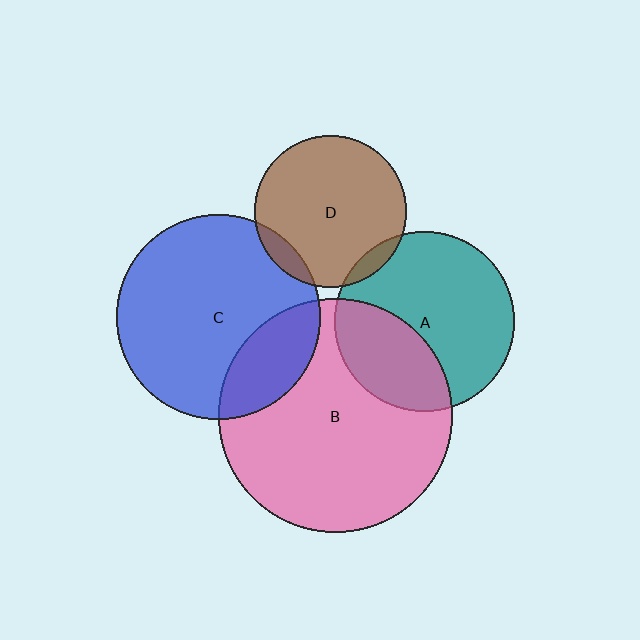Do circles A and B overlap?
Yes.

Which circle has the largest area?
Circle B (pink).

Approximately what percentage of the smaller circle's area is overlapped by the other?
Approximately 35%.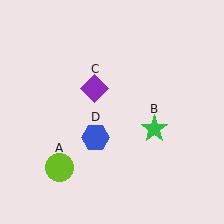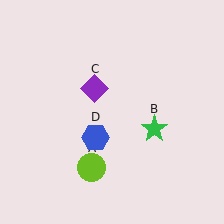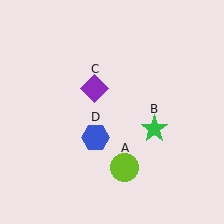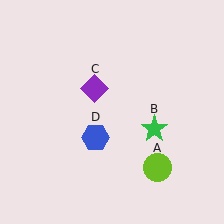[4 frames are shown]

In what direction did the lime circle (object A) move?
The lime circle (object A) moved right.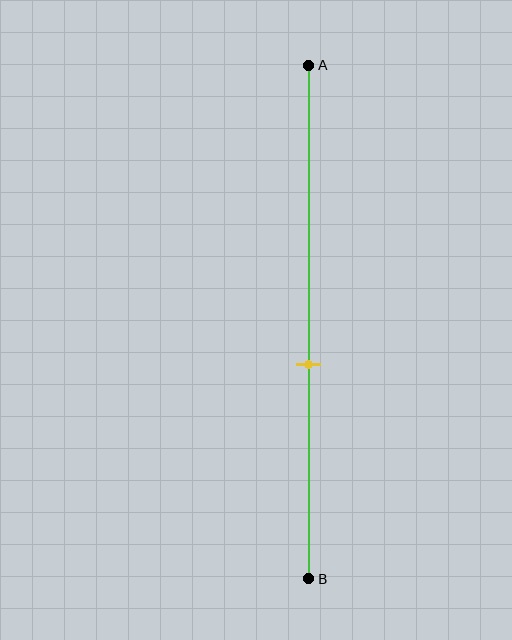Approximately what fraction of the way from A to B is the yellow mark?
The yellow mark is approximately 60% of the way from A to B.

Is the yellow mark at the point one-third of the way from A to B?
No, the mark is at about 60% from A, not at the 33% one-third point.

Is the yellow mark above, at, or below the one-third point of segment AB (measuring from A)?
The yellow mark is below the one-third point of segment AB.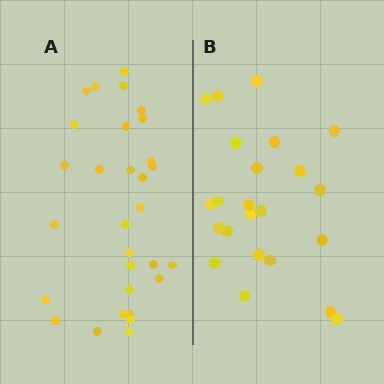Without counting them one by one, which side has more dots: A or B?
Region A (the left region) has more dots.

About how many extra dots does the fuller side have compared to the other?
Region A has roughly 8 or so more dots than region B.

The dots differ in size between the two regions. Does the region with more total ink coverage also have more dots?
No. Region B has more total ink coverage because its dots are larger, but region A actually contains more individual dots. Total area can be misleading — the number of items is what matters here.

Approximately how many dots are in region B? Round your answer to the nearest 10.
About 20 dots. (The exact count is 23, which rounds to 20.)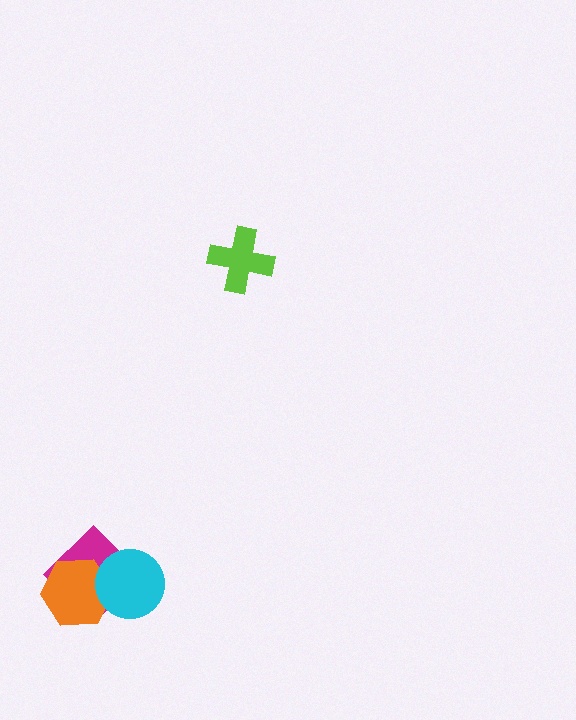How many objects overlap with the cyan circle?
2 objects overlap with the cyan circle.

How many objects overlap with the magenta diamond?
2 objects overlap with the magenta diamond.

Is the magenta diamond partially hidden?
Yes, it is partially covered by another shape.